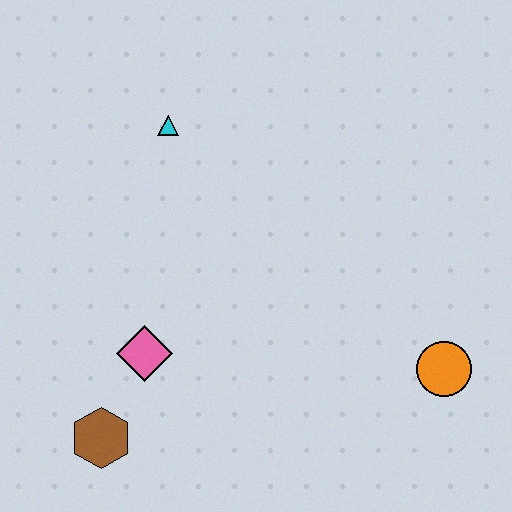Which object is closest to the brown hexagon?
The pink diamond is closest to the brown hexagon.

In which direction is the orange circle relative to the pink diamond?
The orange circle is to the right of the pink diamond.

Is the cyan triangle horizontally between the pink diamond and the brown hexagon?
No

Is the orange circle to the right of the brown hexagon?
Yes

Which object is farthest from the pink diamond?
The orange circle is farthest from the pink diamond.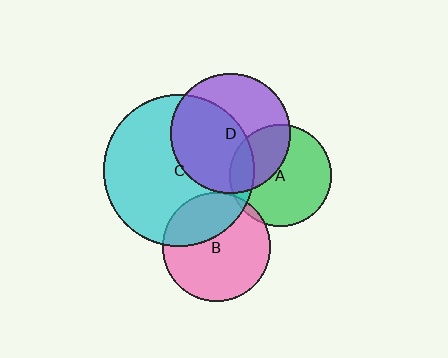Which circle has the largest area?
Circle C (cyan).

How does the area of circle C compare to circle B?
Approximately 1.9 times.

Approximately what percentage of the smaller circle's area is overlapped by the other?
Approximately 35%.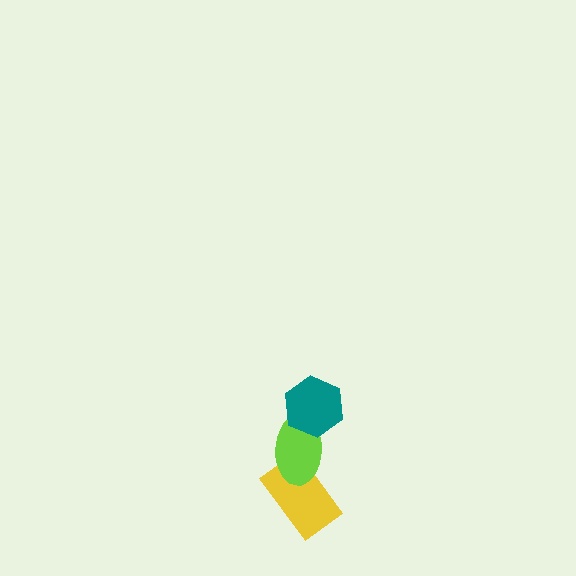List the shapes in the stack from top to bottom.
From top to bottom: the teal hexagon, the lime ellipse, the yellow rectangle.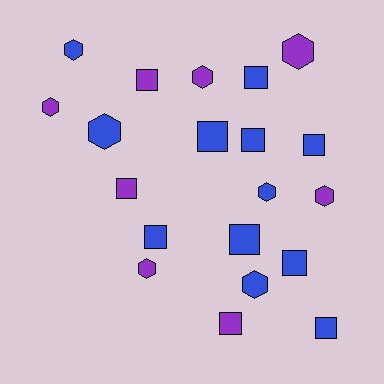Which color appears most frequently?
Blue, with 12 objects.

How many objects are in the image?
There are 20 objects.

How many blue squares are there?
There are 8 blue squares.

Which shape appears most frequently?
Square, with 11 objects.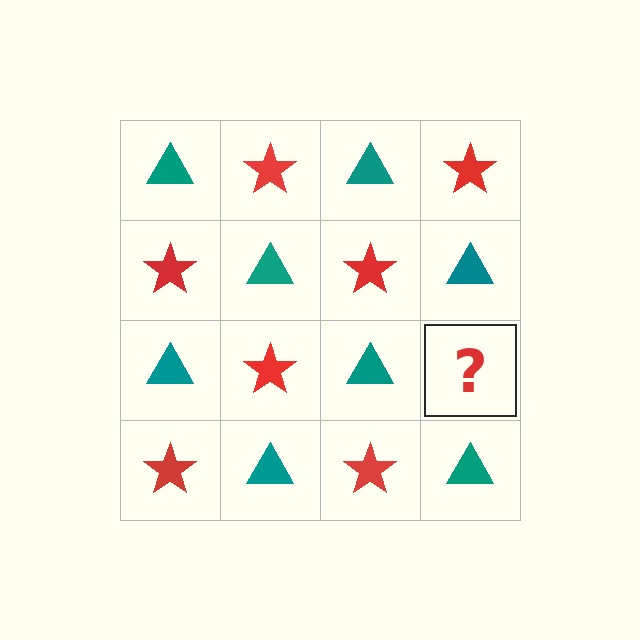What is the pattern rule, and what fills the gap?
The rule is that it alternates teal triangle and red star in a checkerboard pattern. The gap should be filled with a red star.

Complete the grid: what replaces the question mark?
The question mark should be replaced with a red star.